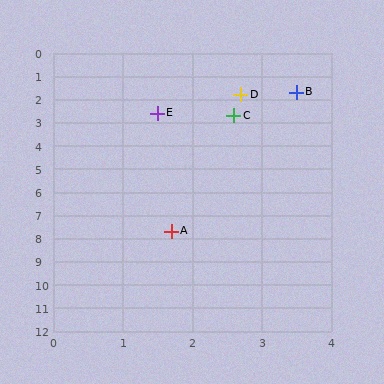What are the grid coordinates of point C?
Point C is at approximately (2.6, 2.7).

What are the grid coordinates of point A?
Point A is at approximately (1.7, 7.7).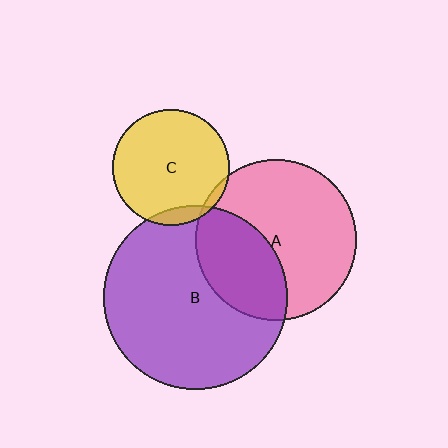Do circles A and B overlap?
Yes.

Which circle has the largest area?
Circle B (purple).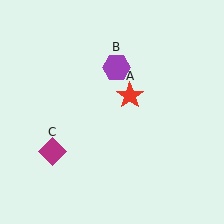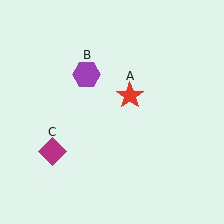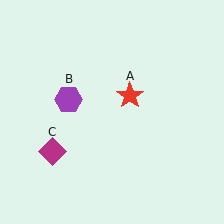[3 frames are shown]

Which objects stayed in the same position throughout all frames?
Red star (object A) and magenta diamond (object C) remained stationary.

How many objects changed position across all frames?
1 object changed position: purple hexagon (object B).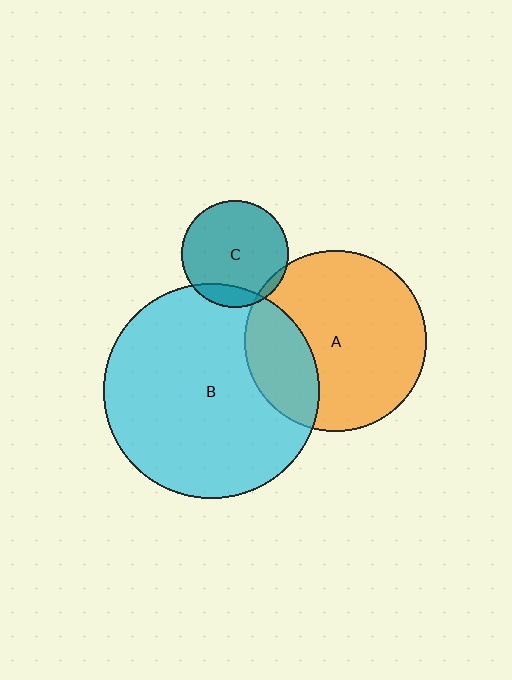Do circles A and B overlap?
Yes.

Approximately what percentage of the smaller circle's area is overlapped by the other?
Approximately 25%.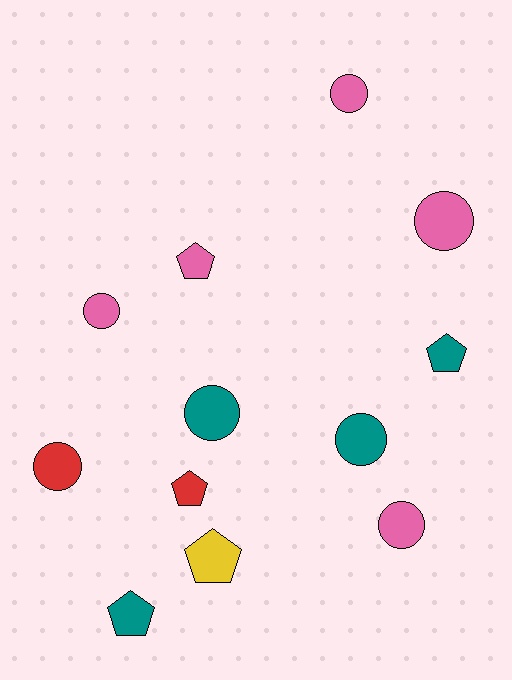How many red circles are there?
There is 1 red circle.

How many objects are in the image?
There are 12 objects.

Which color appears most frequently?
Pink, with 5 objects.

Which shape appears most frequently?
Circle, with 7 objects.